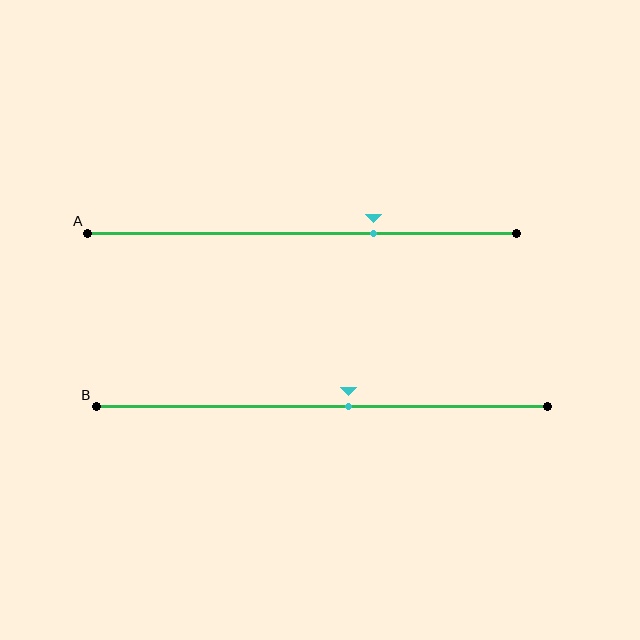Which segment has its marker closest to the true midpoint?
Segment B has its marker closest to the true midpoint.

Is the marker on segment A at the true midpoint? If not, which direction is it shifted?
No, the marker on segment A is shifted to the right by about 17% of the segment length.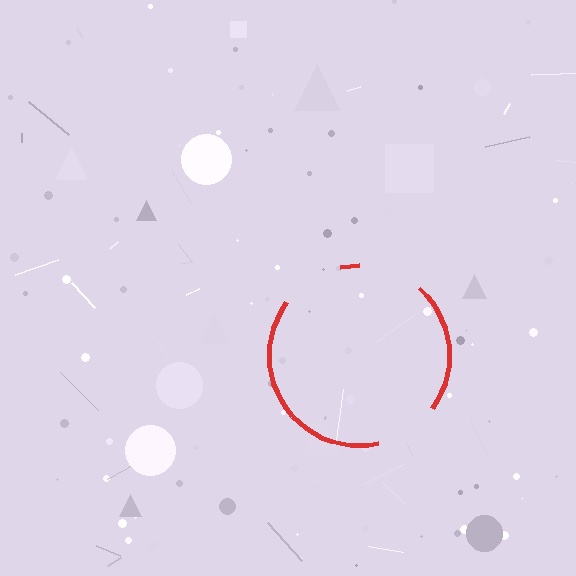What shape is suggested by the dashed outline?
The dashed outline suggests a circle.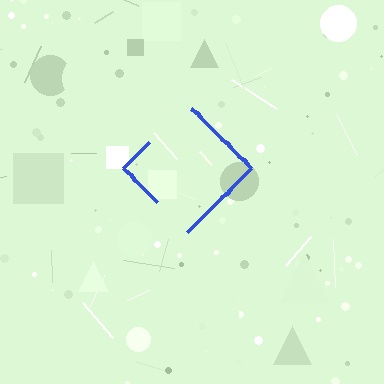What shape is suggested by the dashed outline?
The dashed outline suggests a diamond.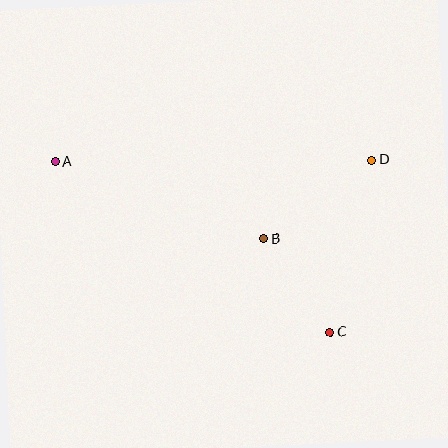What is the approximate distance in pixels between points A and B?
The distance between A and B is approximately 222 pixels.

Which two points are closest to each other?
Points B and C are closest to each other.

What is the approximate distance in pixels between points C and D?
The distance between C and D is approximately 177 pixels.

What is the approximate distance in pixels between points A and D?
The distance between A and D is approximately 317 pixels.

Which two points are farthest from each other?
Points A and C are farthest from each other.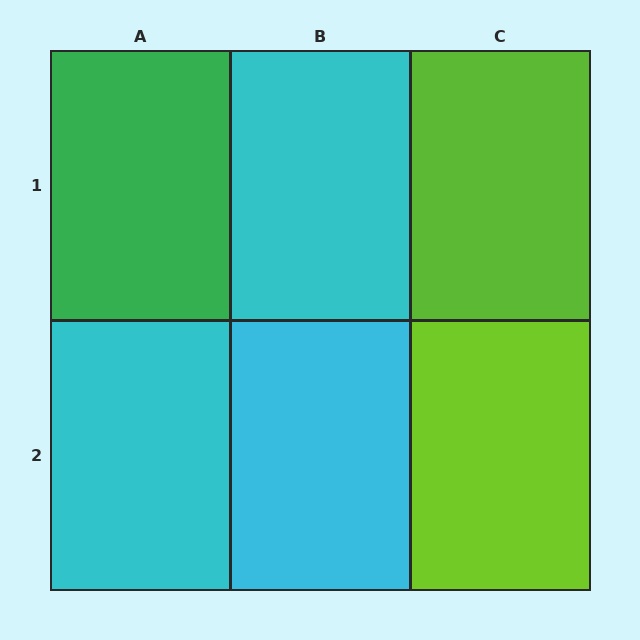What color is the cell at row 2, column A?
Cyan.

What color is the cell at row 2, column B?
Cyan.